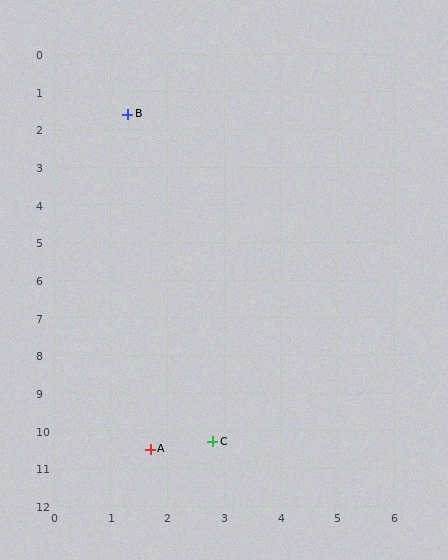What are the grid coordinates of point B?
Point B is at approximately (1.3, 1.6).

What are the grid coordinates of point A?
Point A is at approximately (1.7, 10.5).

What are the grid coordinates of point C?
Point C is at approximately (2.8, 10.3).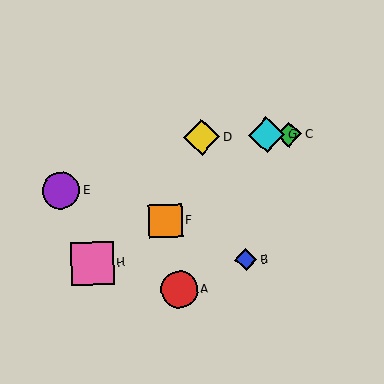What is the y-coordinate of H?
Object H is at y≈264.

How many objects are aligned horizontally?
3 objects (C, D, G) are aligned horizontally.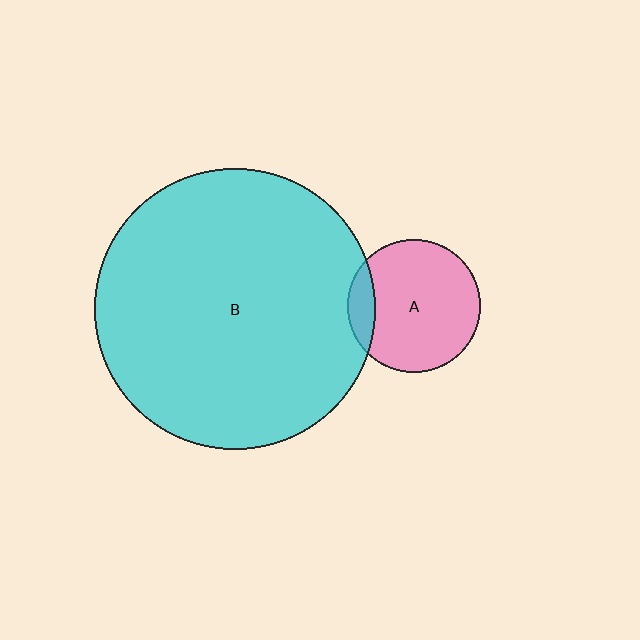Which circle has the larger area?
Circle B (cyan).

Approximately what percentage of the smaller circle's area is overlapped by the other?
Approximately 15%.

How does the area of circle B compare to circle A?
Approximately 4.5 times.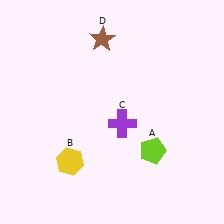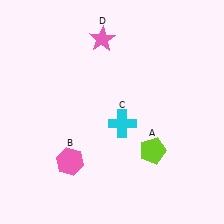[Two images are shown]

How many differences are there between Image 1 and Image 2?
There are 3 differences between the two images.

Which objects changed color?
B changed from yellow to pink. C changed from purple to cyan. D changed from brown to pink.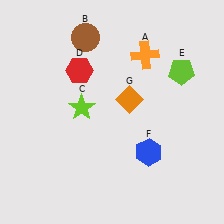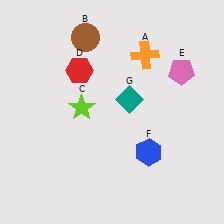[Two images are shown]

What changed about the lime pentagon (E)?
In Image 1, E is lime. In Image 2, it changed to pink.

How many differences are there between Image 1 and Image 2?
There are 2 differences between the two images.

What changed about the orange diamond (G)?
In Image 1, G is orange. In Image 2, it changed to teal.